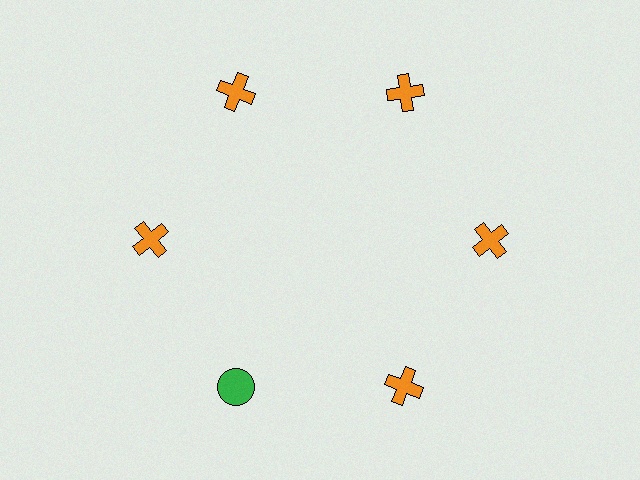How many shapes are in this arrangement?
There are 6 shapes arranged in a ring pattern.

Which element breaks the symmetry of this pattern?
The green circle at roughly the 7 o'clock position breaks the symmetry. All other shapes are orange crosses.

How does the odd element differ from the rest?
It differs in both color (green instead of orange) and shape (circle instead of cross).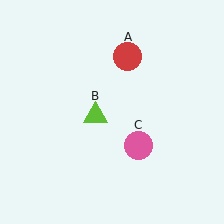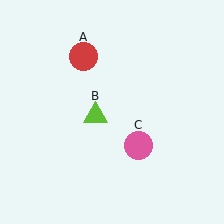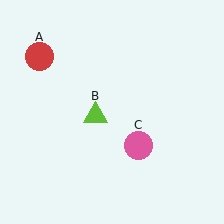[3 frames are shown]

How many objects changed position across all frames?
1 object changed position: red circle (object A).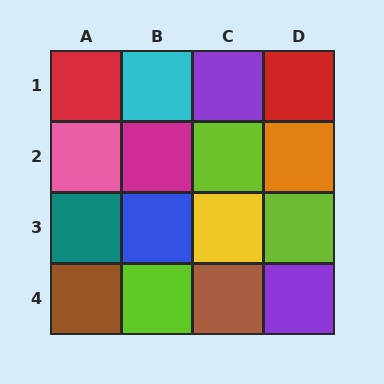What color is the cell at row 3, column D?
Lime.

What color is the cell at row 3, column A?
Teal.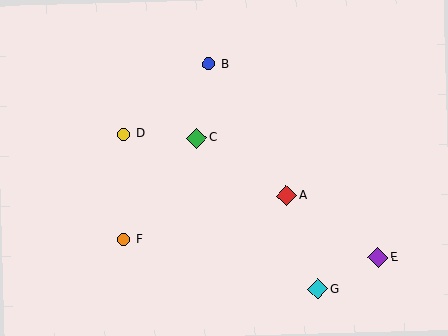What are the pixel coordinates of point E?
Point E is at (378, 258).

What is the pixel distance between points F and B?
The distance between F and B is 195 pixels.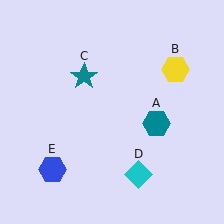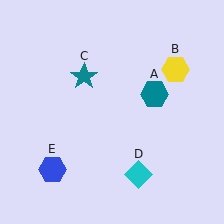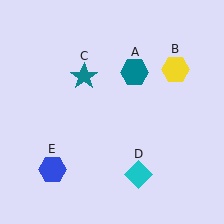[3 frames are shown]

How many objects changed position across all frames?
1 object changed position: teal hexagon (object A).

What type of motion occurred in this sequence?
The teal hexagon (object A) rotated counterclockwise around the center of the scene.